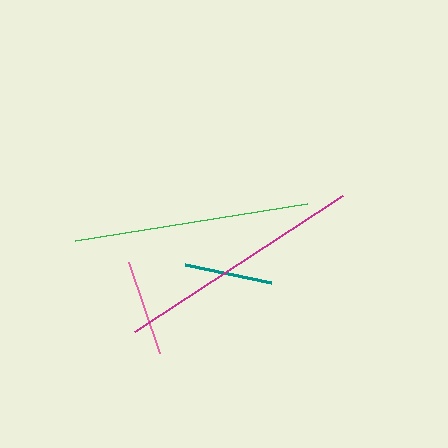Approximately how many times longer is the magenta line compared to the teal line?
The magenta line is approximately 2.9 times the length of the teal line.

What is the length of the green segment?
The green segment is approximately 234 pixels long.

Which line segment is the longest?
The magenta line is the longest at approximately 249 pixels.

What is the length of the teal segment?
The teal segment is approximately 87 pixels long.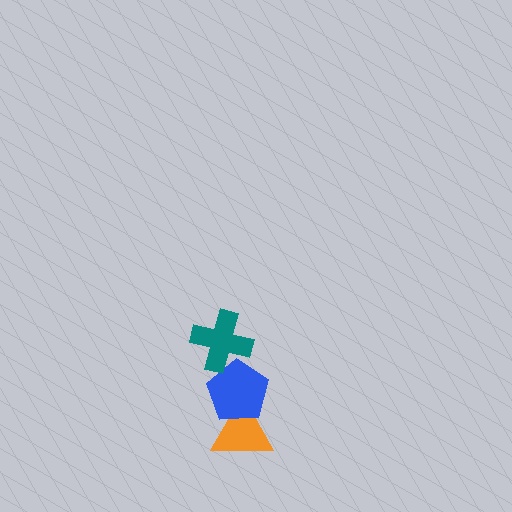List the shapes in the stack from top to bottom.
From top to bottom: the teal cross, the blue pentagon, the orange triangle.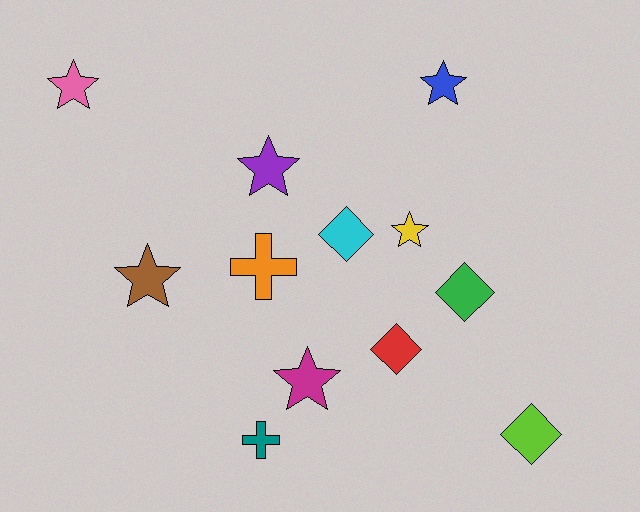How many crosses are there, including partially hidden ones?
There are 2 crosses.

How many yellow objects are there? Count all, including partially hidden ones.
There is 1 yellow object.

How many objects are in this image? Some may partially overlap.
There are 12 objects.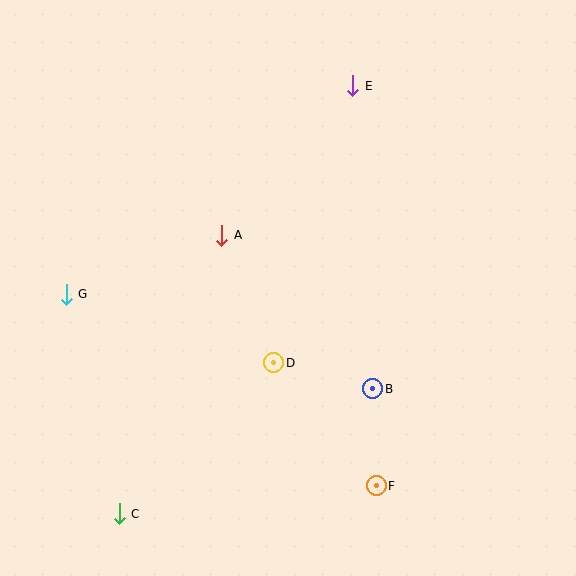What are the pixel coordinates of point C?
Point C is at (119, 514).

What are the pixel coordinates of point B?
Point B is at (373, 389).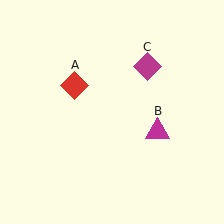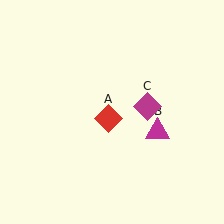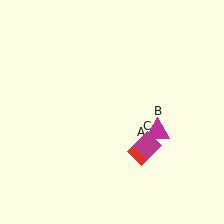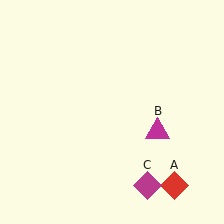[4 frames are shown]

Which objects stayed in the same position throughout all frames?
Magenta triangle (object B) remained stationary.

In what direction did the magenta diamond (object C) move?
The magenta diamond (object C) moved down.